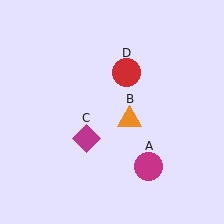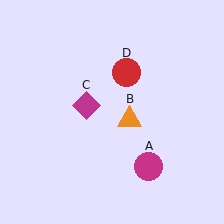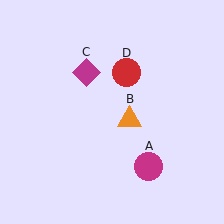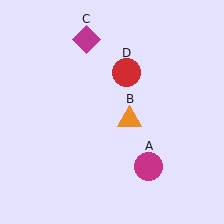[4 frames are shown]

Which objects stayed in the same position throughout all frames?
Magenta circle (object A) and orange triangle (object B) and red circle (object D) remained stationary.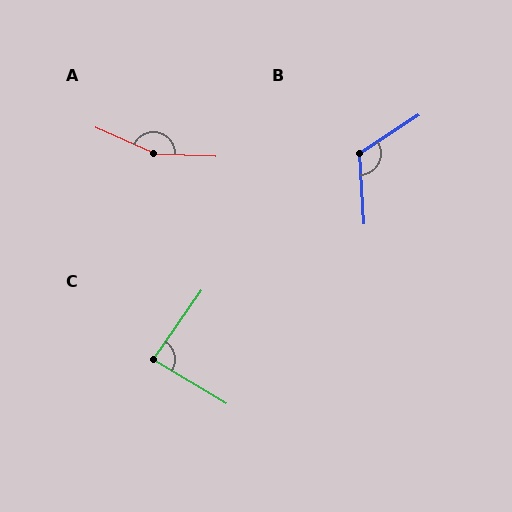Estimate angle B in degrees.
Approximately 119 degrees.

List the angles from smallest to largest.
C (86°), B (119°), A (159°).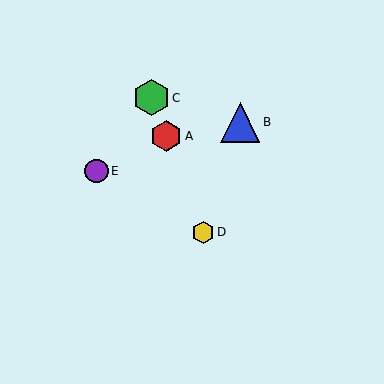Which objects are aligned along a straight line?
Objects A, C, D are aligned along a straight line.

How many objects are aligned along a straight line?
3 objects (A, C, D) are aligned along a straight line.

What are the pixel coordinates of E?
Object E is at (97, 171).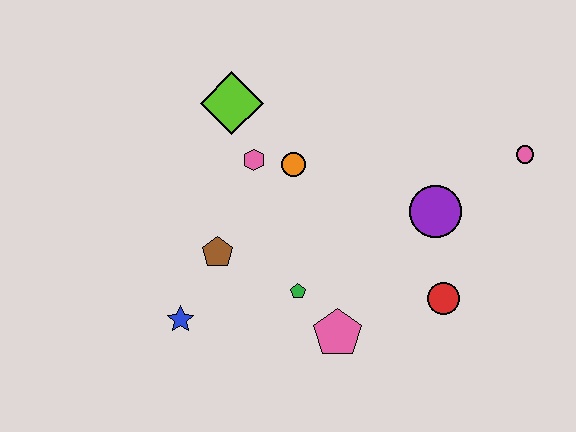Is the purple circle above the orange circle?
No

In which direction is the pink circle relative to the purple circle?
The pink circle is to the right of the purple circle.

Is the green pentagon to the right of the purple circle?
No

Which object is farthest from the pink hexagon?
The pink circle is farthest from the pink hexagon.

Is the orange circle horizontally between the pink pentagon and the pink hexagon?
Yes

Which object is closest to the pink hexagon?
The orange circle is closest to the pink hexagon.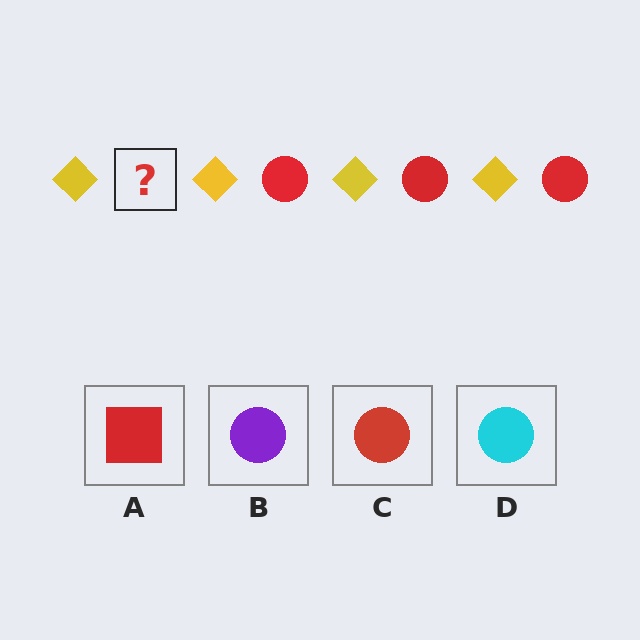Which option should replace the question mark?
Option C.